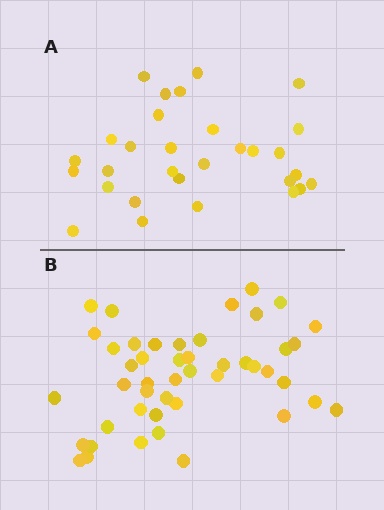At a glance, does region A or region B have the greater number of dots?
Region B (the bottom region) has more dots.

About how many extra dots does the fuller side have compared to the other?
Region B has approximately 15 more dots than region A.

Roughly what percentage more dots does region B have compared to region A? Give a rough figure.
About 55% more.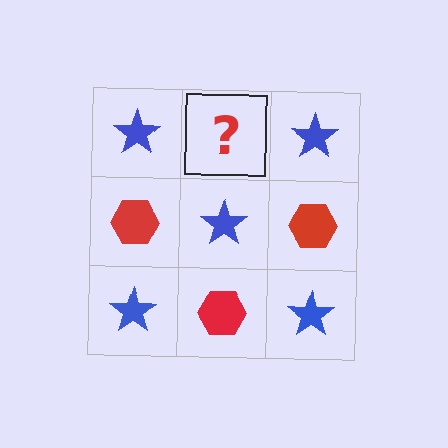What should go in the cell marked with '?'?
The missing cell should contain a red hexagon.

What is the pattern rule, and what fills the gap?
The rule is that it alternates blue star and red hexagon in a checkerboard pattern. The gap should be filled with a red hexagon.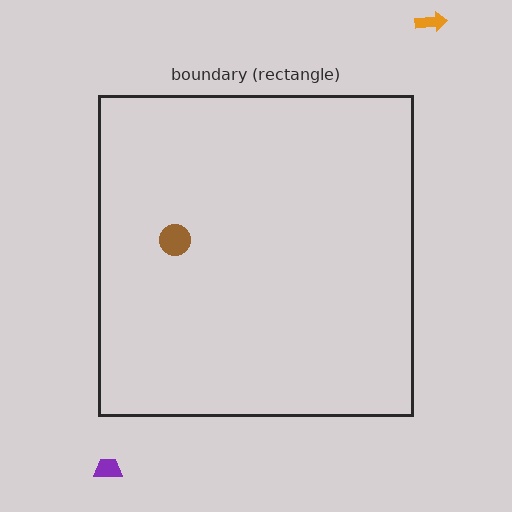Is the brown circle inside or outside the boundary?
Inside.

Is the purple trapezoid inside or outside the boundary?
Outside.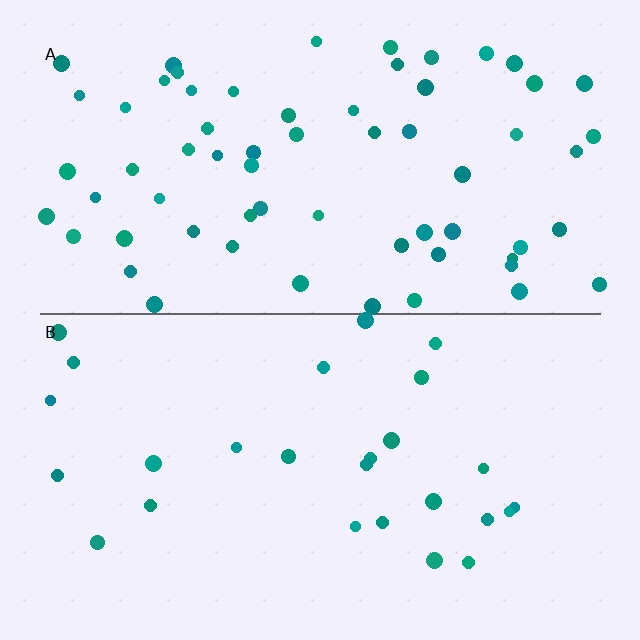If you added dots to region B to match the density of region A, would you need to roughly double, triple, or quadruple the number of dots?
Approximately double.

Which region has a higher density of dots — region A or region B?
A (the top).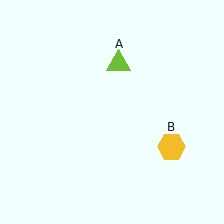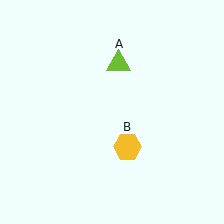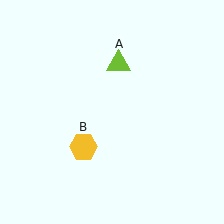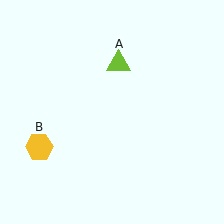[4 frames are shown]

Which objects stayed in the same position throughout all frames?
Lime triangle (object A) remained stationary.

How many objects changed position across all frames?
1 object changed position: yellow hexagon (object B).